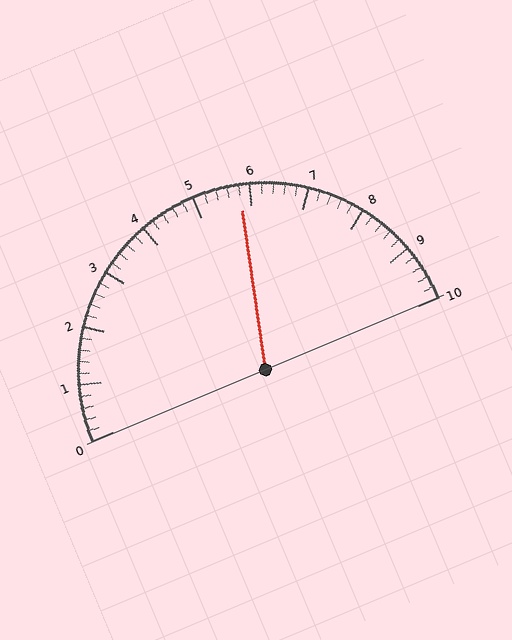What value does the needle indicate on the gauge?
The needle indicates approximately 5.8.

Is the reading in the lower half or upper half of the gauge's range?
The reading is in the upper half of the range (0 to 10).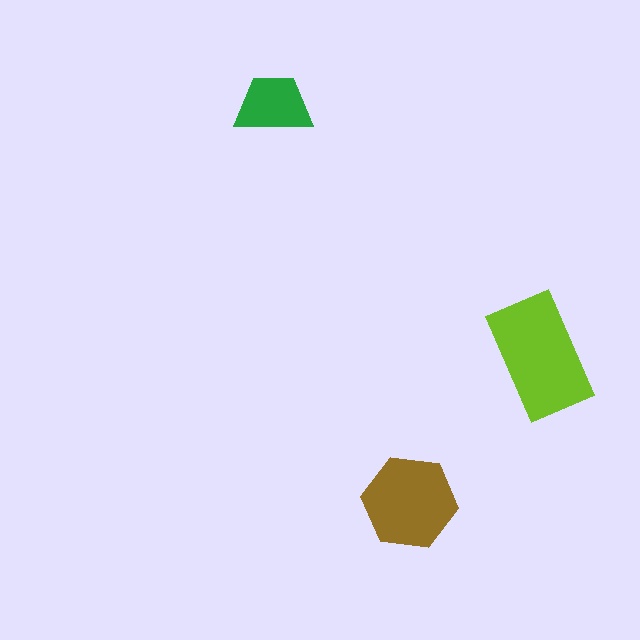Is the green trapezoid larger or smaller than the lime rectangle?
Smaller.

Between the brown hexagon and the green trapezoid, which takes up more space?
The brown hexagon.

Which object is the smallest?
The green trapezoid.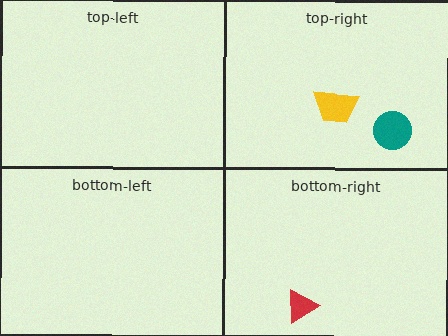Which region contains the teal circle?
The top-right region.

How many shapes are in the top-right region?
2.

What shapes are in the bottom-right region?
The red triangle.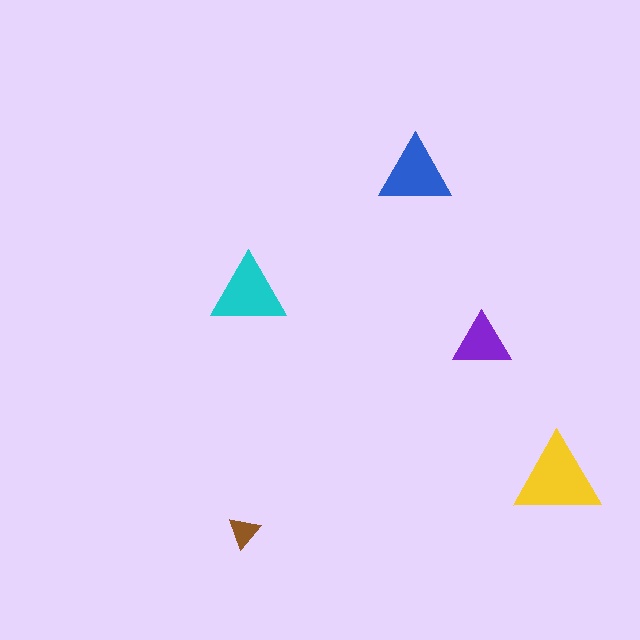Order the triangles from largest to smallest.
the yellow one, the cyan one, the blue one, the purple one, the brown one.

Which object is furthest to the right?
The yellow triangle is rightmost.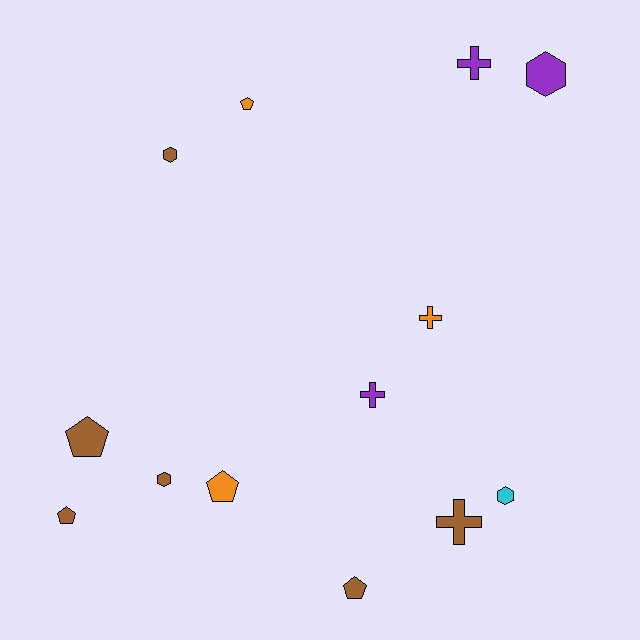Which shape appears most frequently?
Pentagon, with 5 objects.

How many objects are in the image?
There are 13 objects.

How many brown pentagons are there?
There are 3 brown pentagons.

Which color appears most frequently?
Brown, with 6 objects.